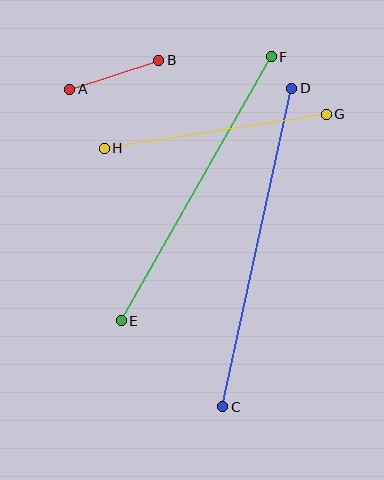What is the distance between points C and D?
The distance is approximately 326 pixels.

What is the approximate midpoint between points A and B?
The midpoint is at approximately (114, 75) pixels.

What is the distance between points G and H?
The distance is approximately 225 pixels.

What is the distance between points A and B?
The distance is approximately 94 pixels.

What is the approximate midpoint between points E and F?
The midpoint is at approximately (196, 189) pixels.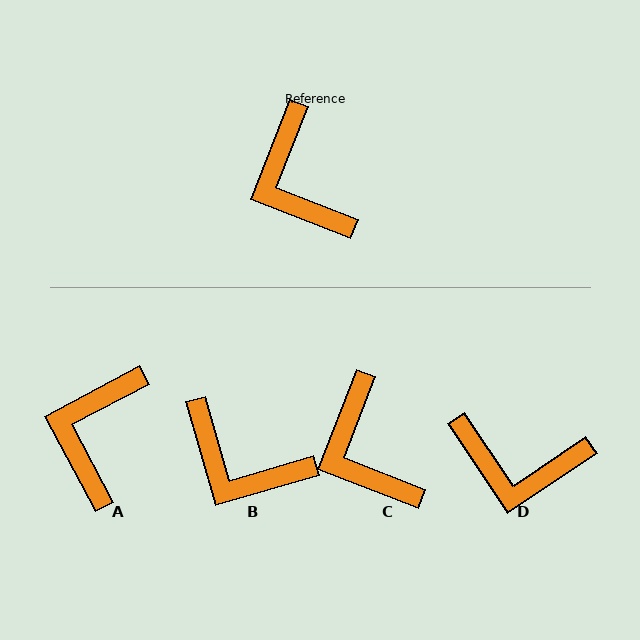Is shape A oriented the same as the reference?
No, it is off by about 41 degrees.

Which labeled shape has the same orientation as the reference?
C.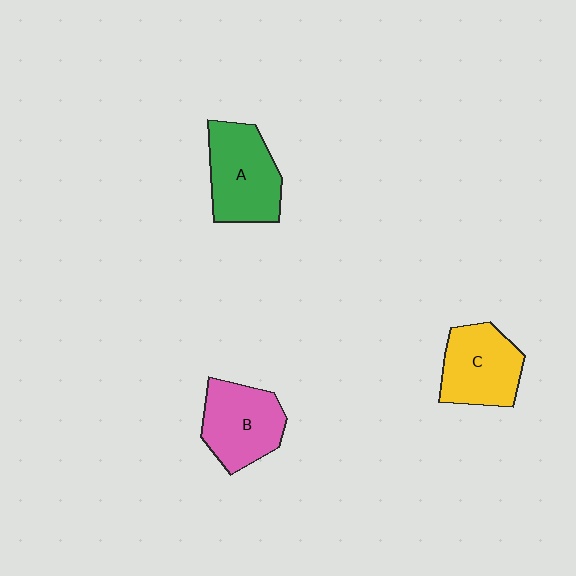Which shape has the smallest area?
Shape C (yellow).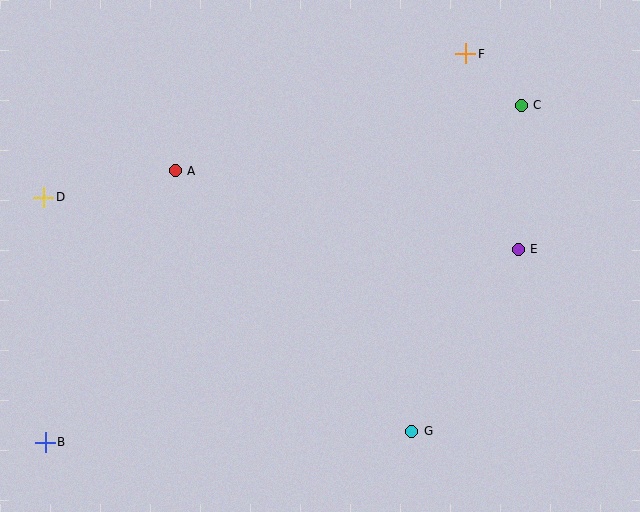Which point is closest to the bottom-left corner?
Point B is closest to the bottom-left corner.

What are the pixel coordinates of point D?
Point D is at (44, 197).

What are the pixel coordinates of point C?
Point C is at (521, 105).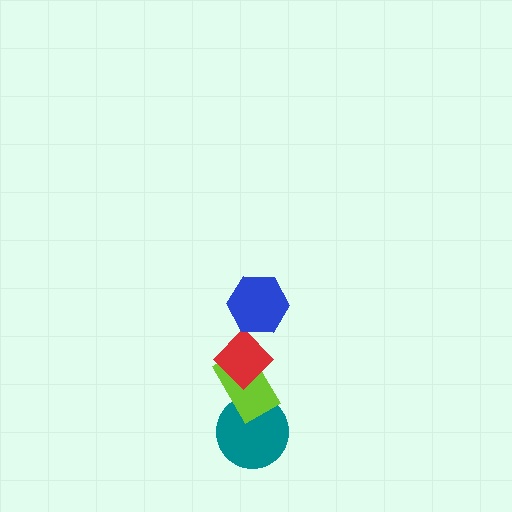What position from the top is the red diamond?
The red diamond is 2nd from the top.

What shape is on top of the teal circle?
The lime rectangle is on top of the teal circle.